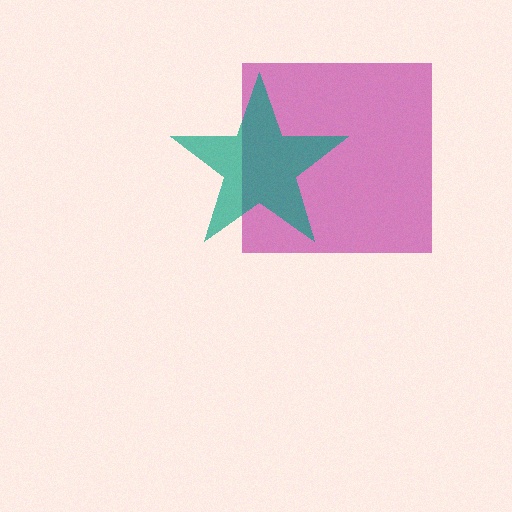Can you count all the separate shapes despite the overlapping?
Yes, there are 2 separate shapes.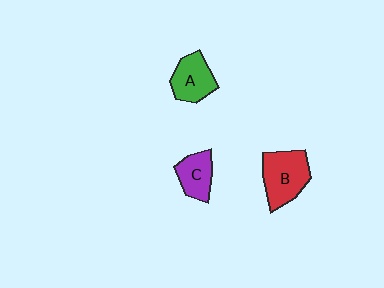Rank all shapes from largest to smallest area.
From largest to smallest: B (red), A (green), C (purple).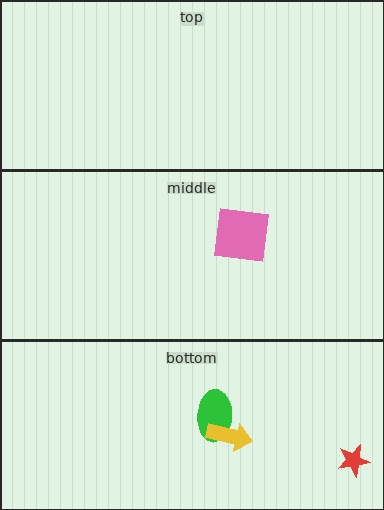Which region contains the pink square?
The middle region.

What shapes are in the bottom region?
The red star, the green ellipse, the yellow arrow.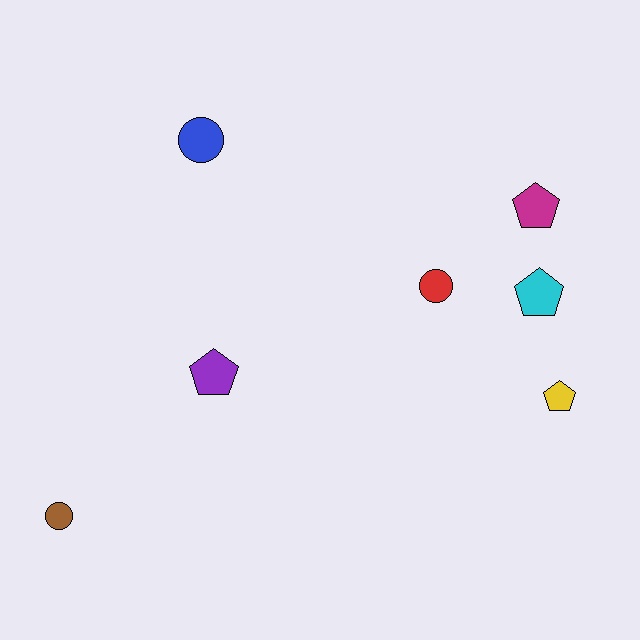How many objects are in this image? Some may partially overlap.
There are 7 objects.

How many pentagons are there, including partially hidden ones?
There are 4 pentagons.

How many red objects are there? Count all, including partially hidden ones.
There is 1 red object.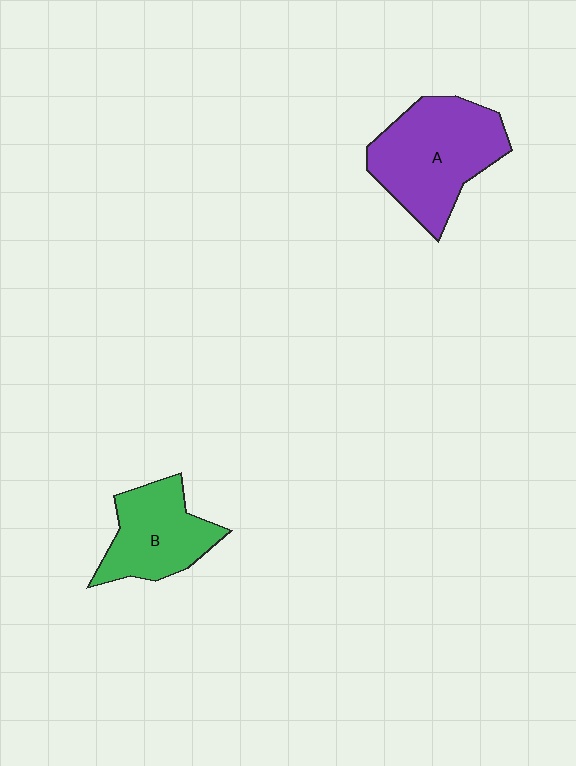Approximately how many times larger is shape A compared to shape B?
Approximately 1.4 times.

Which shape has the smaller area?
Shape B (green).